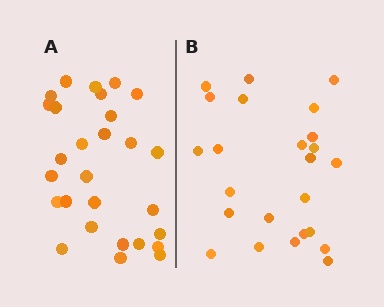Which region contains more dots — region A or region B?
Region A (the left region) has more dots.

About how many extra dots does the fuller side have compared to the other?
Region A has about 4 more dots than region B.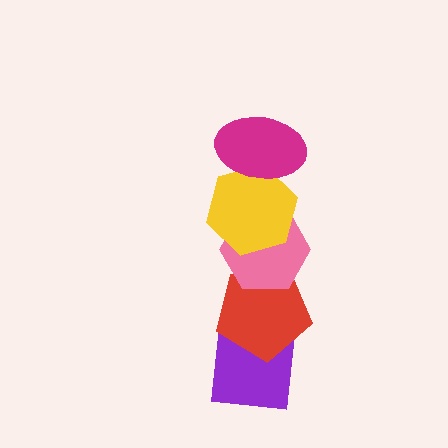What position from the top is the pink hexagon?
The pink hexagon is 3rd from the top.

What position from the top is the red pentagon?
The red pentagon is 4th from the top.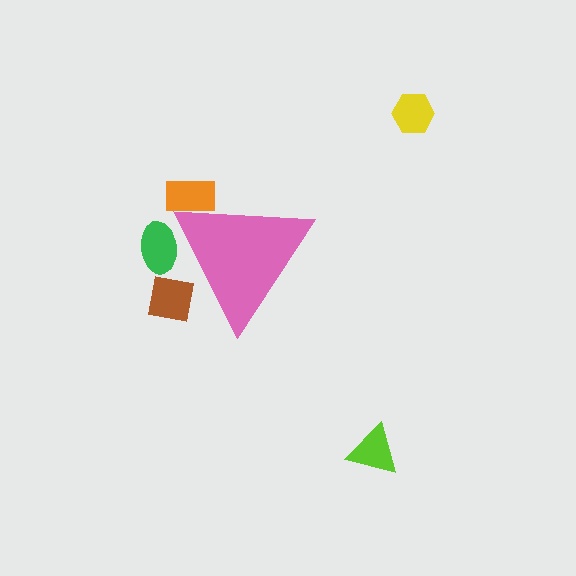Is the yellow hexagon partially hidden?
No, the yellow hexagon is fully visible.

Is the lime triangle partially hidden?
No, the lime triangle is fully visible.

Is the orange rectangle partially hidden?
Yes, the orange rectangle is partially hidden behind the pink triangle.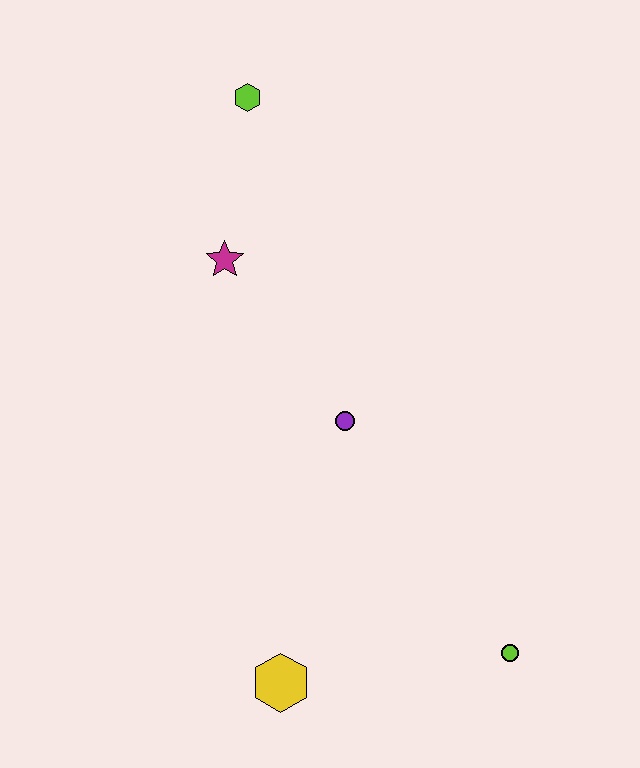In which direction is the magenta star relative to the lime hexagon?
The magenta star is below the lime hexagon.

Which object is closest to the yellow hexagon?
The lime circle is closest to the yellow hexagon.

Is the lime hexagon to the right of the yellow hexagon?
No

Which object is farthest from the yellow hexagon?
The lime hexagon is farthest from the yellow hexagon.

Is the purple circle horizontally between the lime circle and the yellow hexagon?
Yes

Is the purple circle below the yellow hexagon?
No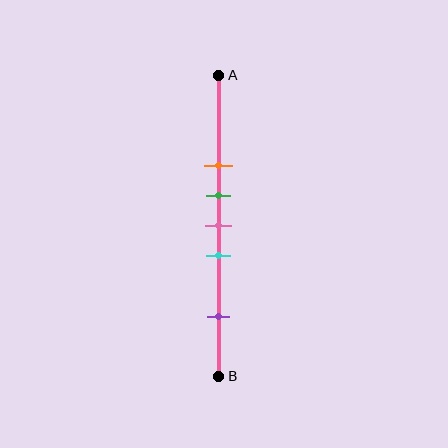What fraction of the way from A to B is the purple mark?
The purple mark is approximately 80% (0.8) of the way from A to B.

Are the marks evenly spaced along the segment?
No, the marks are not evenly spaced.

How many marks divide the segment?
There are 5 marks dividing the segment.